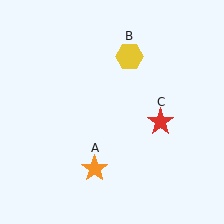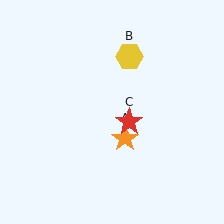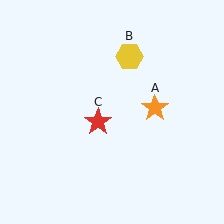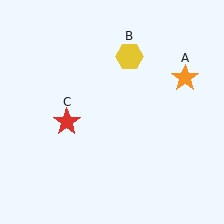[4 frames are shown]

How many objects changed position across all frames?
2 objects changed position: orange star (object A), red star (object C).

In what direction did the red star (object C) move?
The red star (object C) moved left.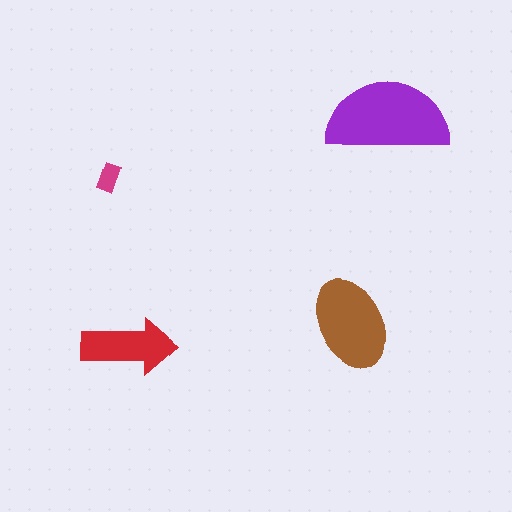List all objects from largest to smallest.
The purple semicircle, the brown ellipse, the red arrow, the magenta rectangle.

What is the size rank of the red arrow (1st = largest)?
3rd.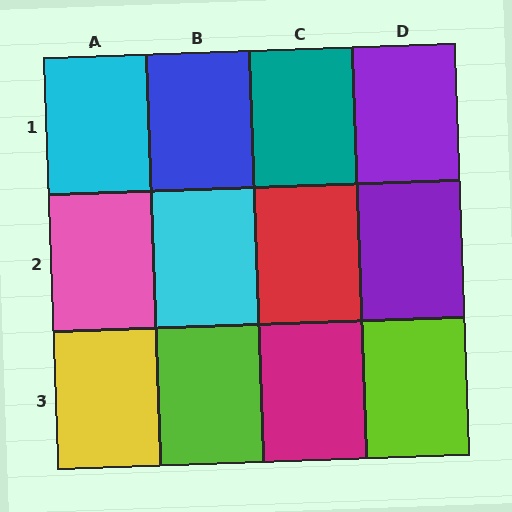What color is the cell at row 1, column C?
Teal.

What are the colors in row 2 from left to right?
Pink, cyan, red, purple.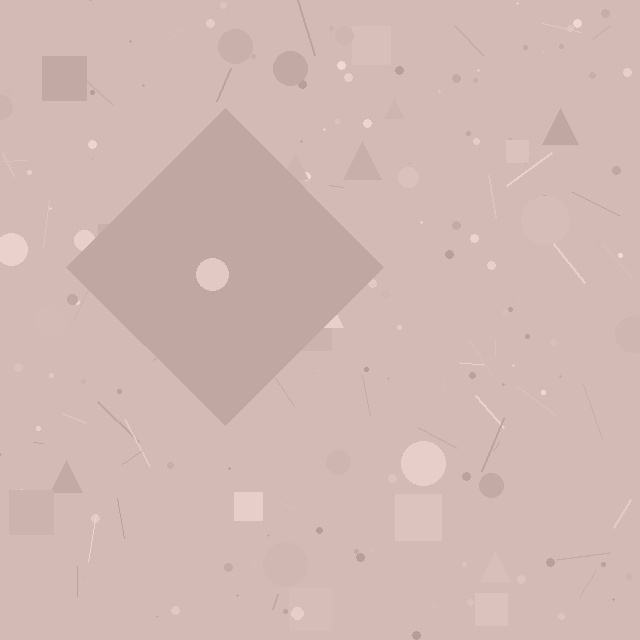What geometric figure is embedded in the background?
A diamond is embedded in the background.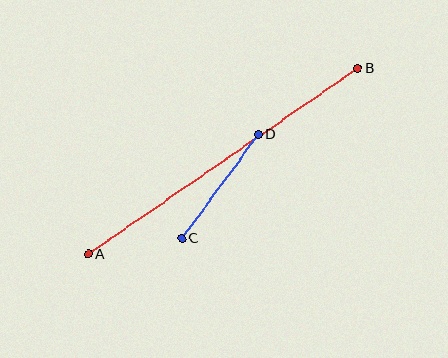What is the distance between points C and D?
The distance is approximately 129 pixels.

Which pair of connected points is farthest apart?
Points A and B are farthest apart.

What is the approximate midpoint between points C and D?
The midpoint is at approximately (220, 186) pixels.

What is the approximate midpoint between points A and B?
The midpoint is at approximately (223, 161) pixels.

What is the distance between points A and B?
The distance is approximately 327 pixels.